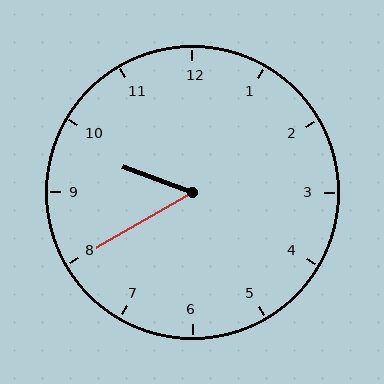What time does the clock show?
9:40.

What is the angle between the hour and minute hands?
Approximately 50 degrees.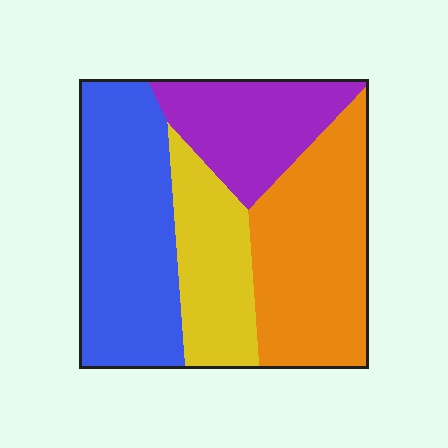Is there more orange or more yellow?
Orange.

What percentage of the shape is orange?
Orange takes up between a quarter and a half of the shape.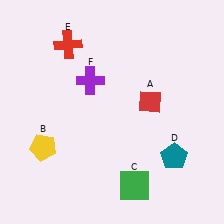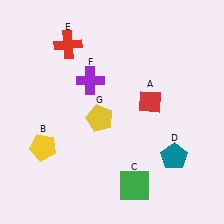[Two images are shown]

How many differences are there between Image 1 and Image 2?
There is 1 difference between the two images.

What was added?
A yellow pentagon (G) was added in Image 2.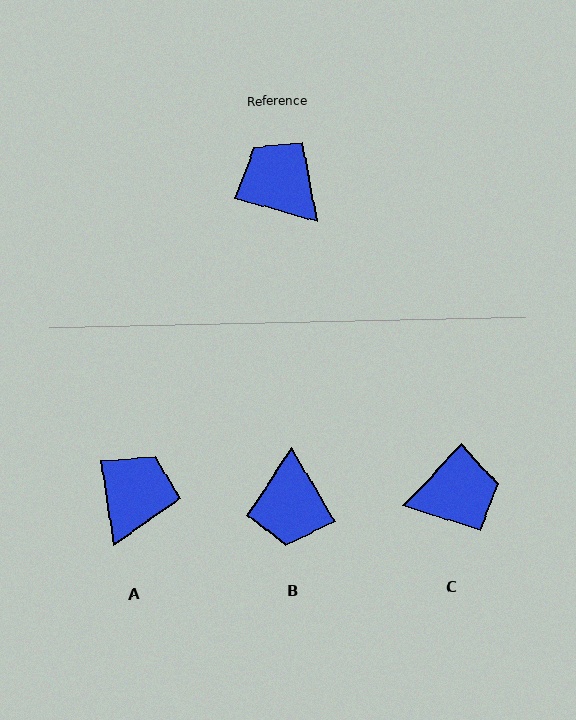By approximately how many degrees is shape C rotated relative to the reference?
Approximately 117 degrees clockwise.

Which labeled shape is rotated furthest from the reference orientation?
B, about 136 degrees away.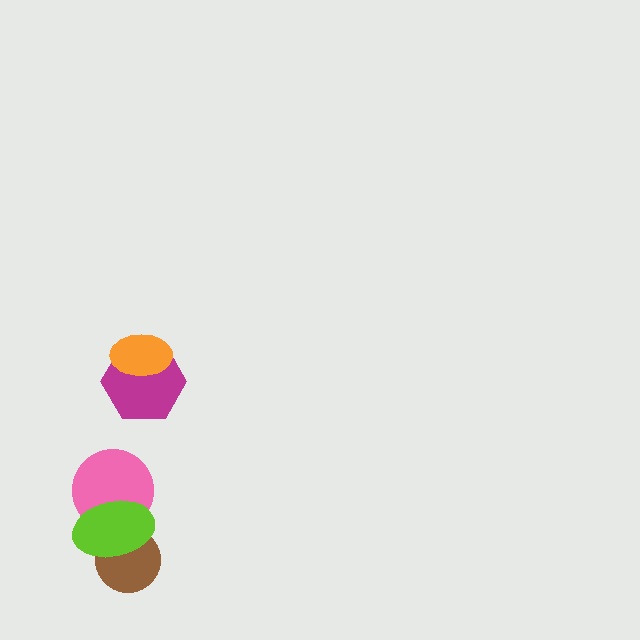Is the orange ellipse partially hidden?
No, no other shape covers it.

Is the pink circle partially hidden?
Yes, it is partially covered by another shape.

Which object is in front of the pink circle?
The lime ellipse is in front of the pink circle.